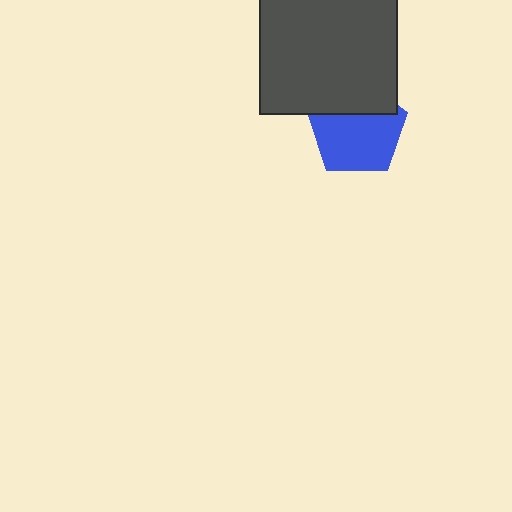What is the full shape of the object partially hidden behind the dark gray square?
The partially hidden object is a blue pentagon.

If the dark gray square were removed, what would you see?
You would see the complete blue pentagon.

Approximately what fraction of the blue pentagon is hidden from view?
Roughly 32% of the blue pentagon is hidden behind the dark gray square.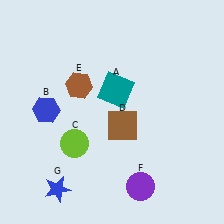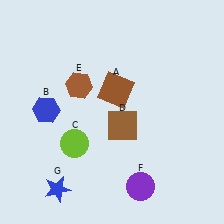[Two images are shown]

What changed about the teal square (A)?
In Image 1, A is teal. In Image 2, it changed to brown.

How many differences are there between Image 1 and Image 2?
There is 1 difference between the two images.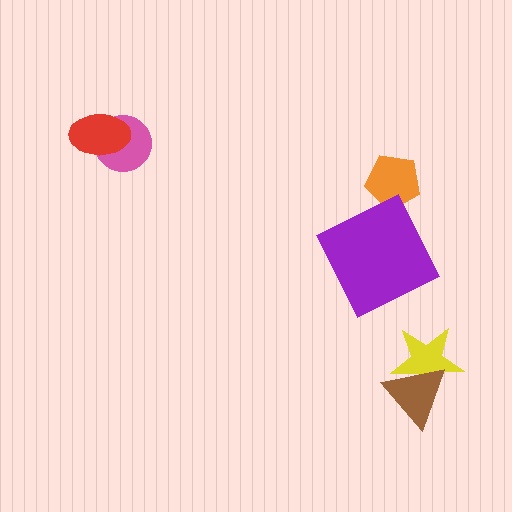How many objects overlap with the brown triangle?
1 object overlaps with the brown triangle.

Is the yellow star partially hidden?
Yes, it is partially covered by another shape.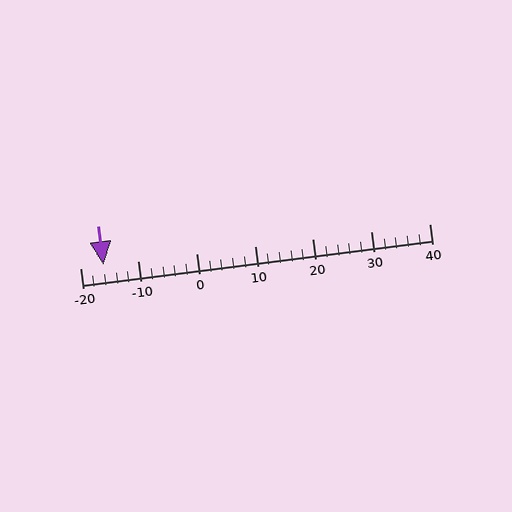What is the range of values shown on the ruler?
The ruler shows values from -20 to 40.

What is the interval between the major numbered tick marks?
The major tick marks are spaced 10 units apart.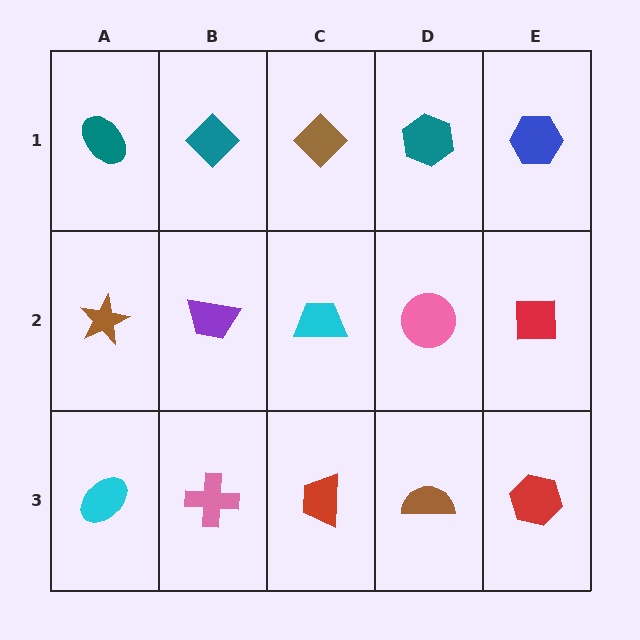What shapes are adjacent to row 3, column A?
A brown star (row 2, column A), a pink cross (row 3, column B).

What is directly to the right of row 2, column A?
A purple trapezoid.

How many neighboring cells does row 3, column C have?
3.